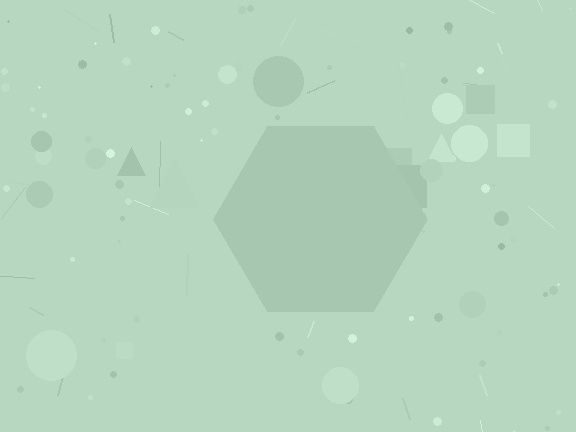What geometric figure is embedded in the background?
A hexagon is embedded in the background.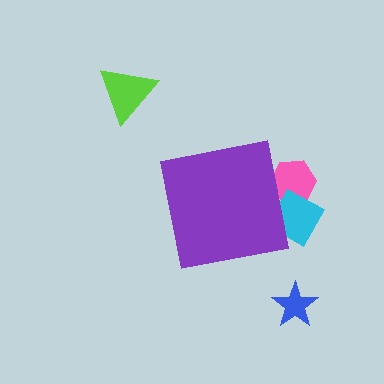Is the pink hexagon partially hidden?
Yes, the pink hexagon is partially hidden behind the purple square.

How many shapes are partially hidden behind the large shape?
2 shapes are partially hidden.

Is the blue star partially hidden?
No, the blue star is fully visible.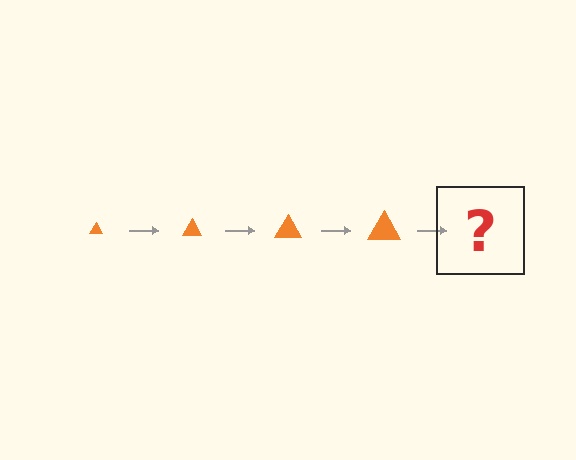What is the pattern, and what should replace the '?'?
The pattern is that the triangle gets progressively larger each step. The '?' should be an orange triangle, larger than the previous one.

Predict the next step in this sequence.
The next step is an orange triangle, larger than the previous one.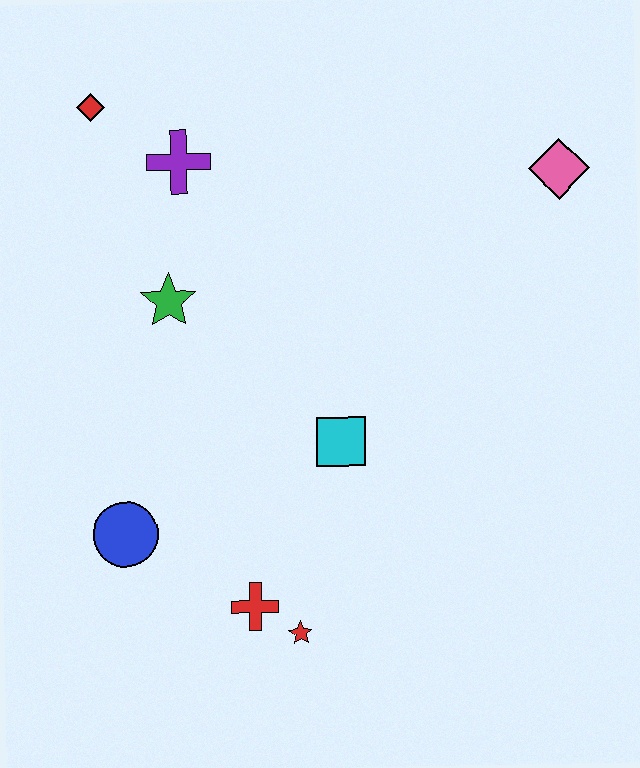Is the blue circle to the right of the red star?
No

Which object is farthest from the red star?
The red diamond is farthest from the red star.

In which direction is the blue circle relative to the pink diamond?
The blue circle is to the left of the pink diamond.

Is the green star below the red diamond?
Yes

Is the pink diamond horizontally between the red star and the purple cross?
No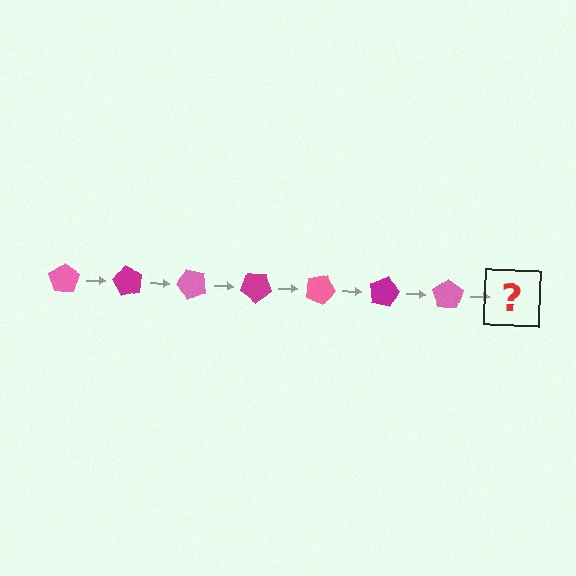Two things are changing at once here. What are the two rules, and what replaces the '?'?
The two rules are that it rotates 60 degrees each step and the color cycles through pink and magenta. The '?' should be a magenta pentagon, rotated 420 degrees from the start.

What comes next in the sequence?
The next element should be a magenta pentagon, rotated 420 degrees from the start.